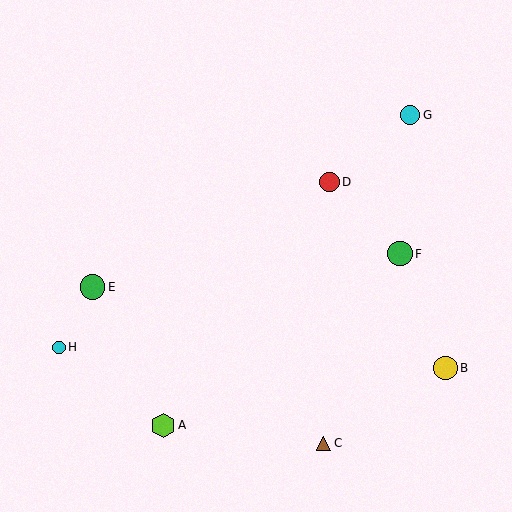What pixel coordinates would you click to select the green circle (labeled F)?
Click at (400, 254) to select the green circle F.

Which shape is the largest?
The green circle (labeled E) is the largest.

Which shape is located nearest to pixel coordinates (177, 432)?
The lime hexagon (labeled A) at (163, 425) is nearest to that location.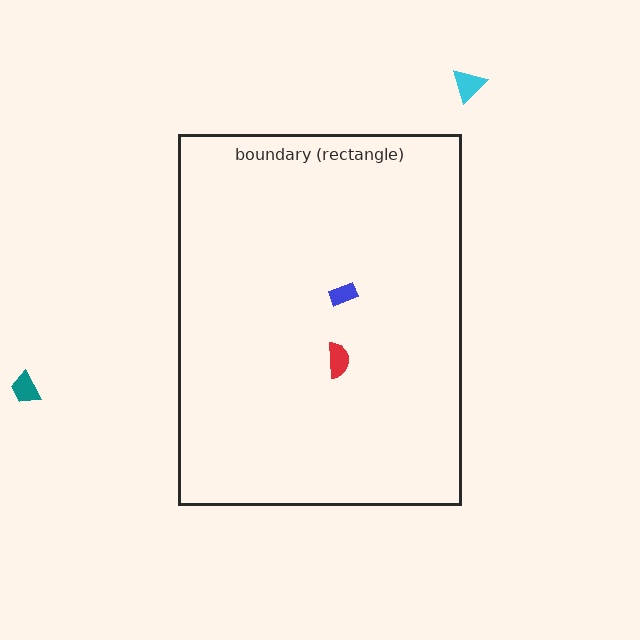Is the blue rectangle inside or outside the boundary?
Inside.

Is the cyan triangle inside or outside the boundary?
Outside.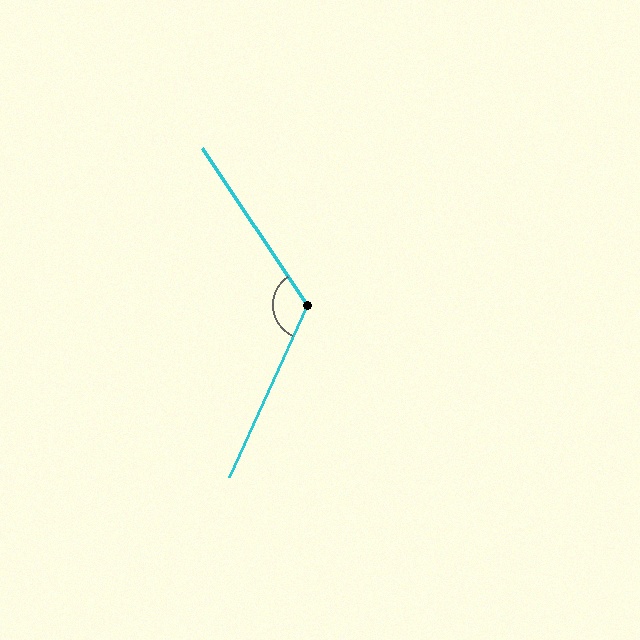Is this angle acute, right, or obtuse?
It is obtuse.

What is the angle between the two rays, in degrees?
Approximately 122 degrees.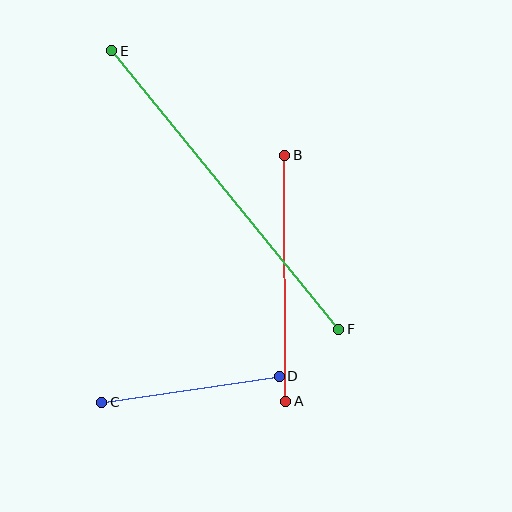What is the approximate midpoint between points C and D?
The midpoint is at approximately (191, 389) pixels.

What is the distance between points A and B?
The distance is approximately 246 pixels.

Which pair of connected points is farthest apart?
Points E and F are farthest apart.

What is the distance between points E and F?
The distance is approximately 359 pixels.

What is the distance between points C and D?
The distance is approximately 179 pixels.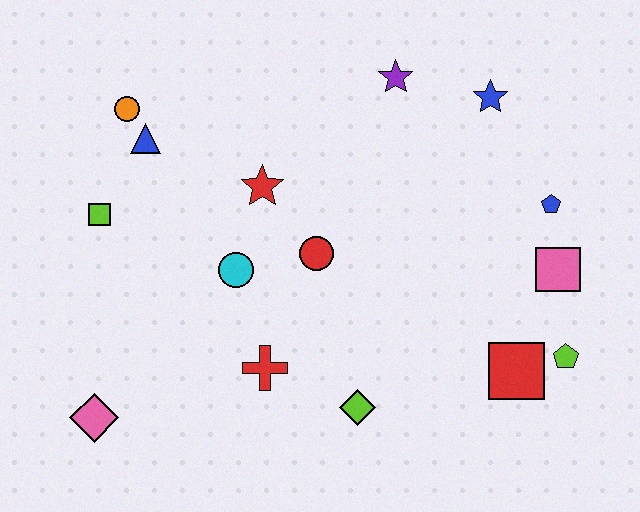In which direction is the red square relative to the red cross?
The red square is to the right of the red cross.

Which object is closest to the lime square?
The blue triangle is closest to the lime square.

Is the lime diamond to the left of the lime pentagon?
Yes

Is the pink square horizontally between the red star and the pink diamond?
No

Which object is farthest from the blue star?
The pink diamond is farthest from the blue star.